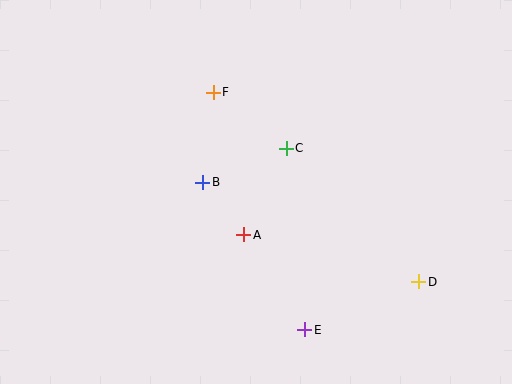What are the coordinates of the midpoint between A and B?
The midpoint between A and B is at (223, 209).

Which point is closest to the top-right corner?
Point C is closest to the top-right corner.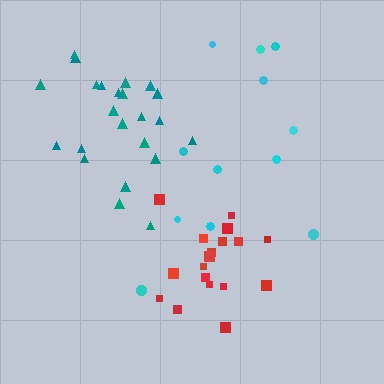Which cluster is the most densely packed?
Teal.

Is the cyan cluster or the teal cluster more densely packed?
Teal.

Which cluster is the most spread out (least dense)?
Cyan.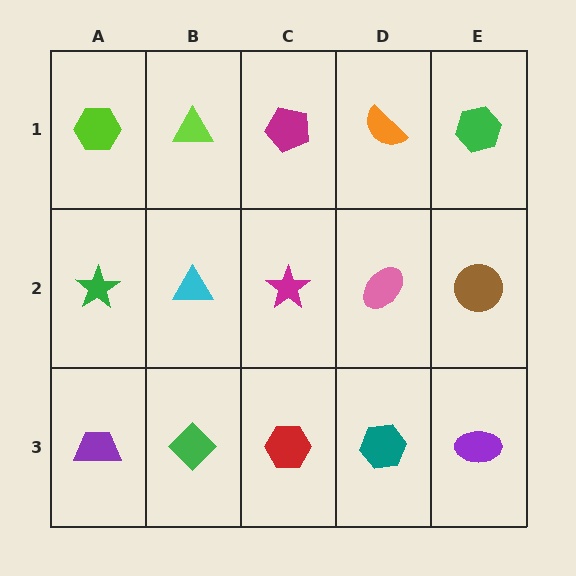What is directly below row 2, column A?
A purple trapezoid.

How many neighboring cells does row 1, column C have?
3.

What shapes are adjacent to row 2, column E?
A green hexagon (row 1, column E), a purple ellipse (row 3, column E), a pink ellipse (row 2, column D).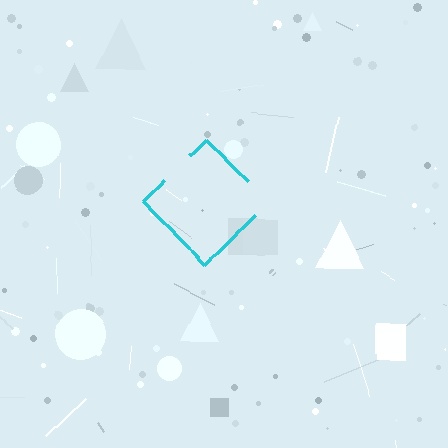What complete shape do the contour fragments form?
The contour fragments form a diamond.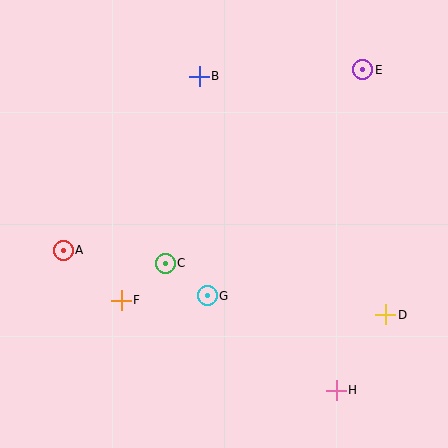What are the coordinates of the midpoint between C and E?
The midpoint between C and E is at (264, 166).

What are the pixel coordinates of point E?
Point E is at (363, 70).